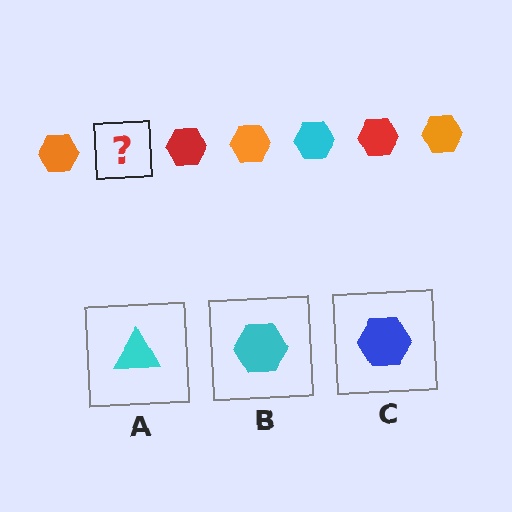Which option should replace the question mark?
Option B.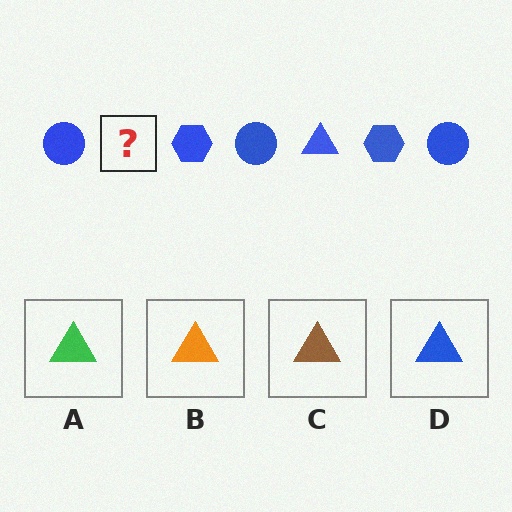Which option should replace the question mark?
Option D.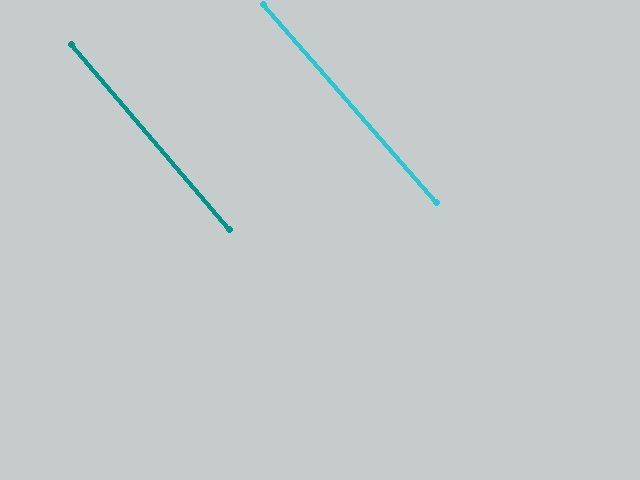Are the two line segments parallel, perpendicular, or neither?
Parallel — their directions differ by only 0.7°.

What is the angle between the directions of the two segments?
Approximately 1 degree.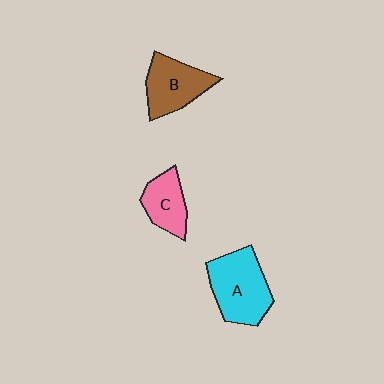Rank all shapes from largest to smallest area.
From largest to smallest: A (cyan), B (brown), C (pink).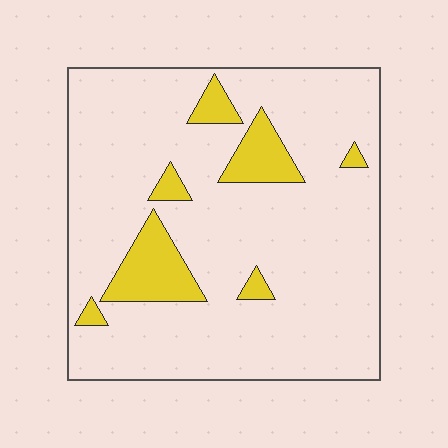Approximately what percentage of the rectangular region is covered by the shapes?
Approximately 15%.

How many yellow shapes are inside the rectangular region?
7.